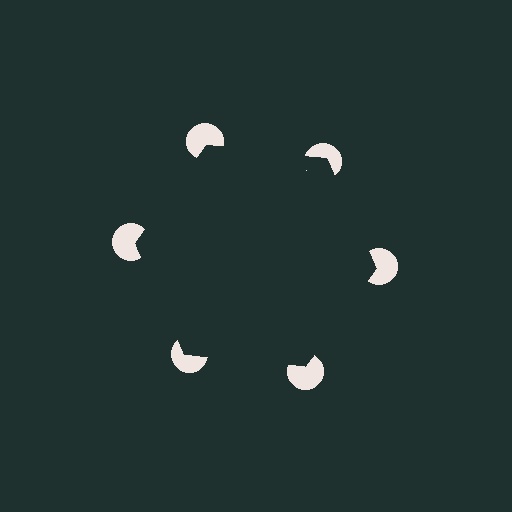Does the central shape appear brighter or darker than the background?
It typically appears slightly darker than the background, even though no actual brightness change is drawn.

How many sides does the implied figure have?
6 sides.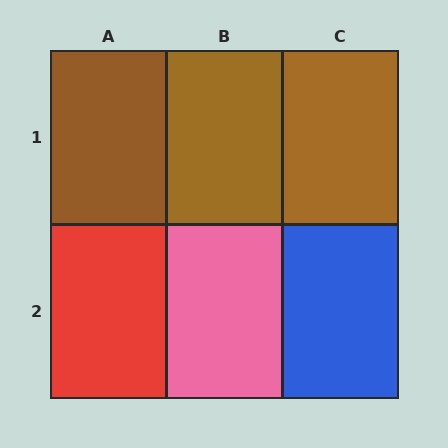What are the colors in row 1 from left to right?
Brown, brown, brown.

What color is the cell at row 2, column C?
Blue.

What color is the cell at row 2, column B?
Pink.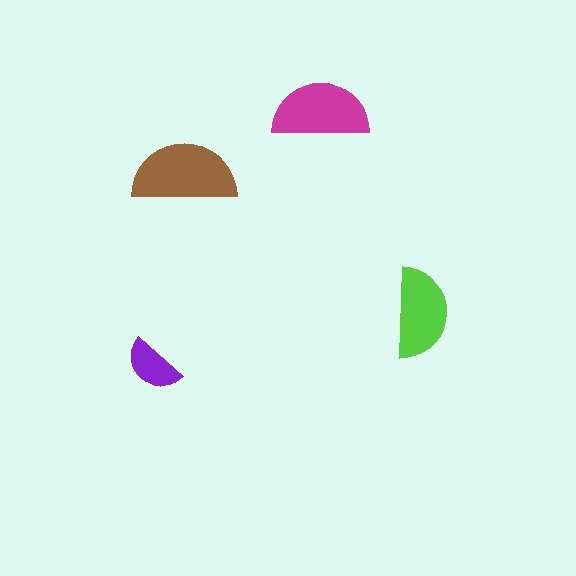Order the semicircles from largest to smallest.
the brown one, the magenta one, the lime one, the purple one.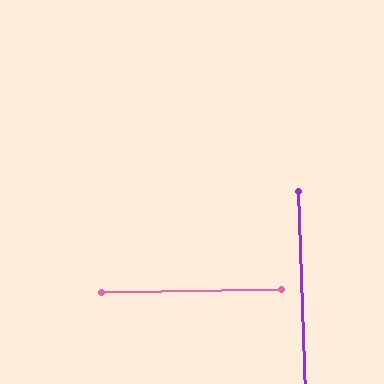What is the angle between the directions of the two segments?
Approximately 89 degrees.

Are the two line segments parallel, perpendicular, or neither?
Perpendicular — they meet at approximately 89°.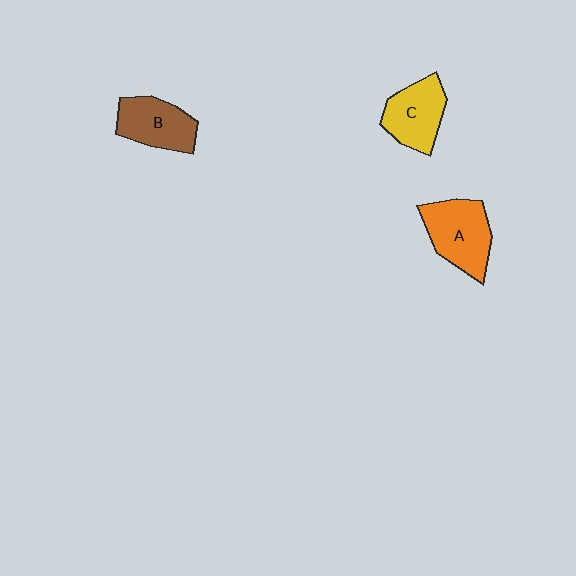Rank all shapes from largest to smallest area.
From largest to smallest: A (orange), C (yellow), B (brown).